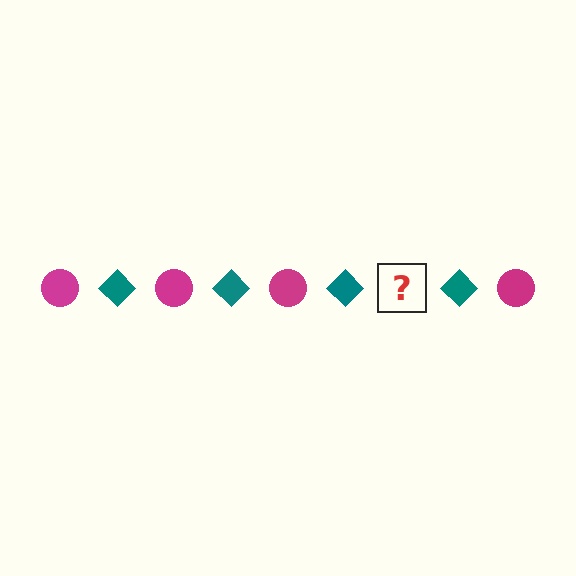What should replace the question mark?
The question mark should be replaced with a magenta circle.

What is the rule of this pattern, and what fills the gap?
The rule is that the pattern alternates between magenta circle and teal diamond. The gap should be filled with a magenta circle.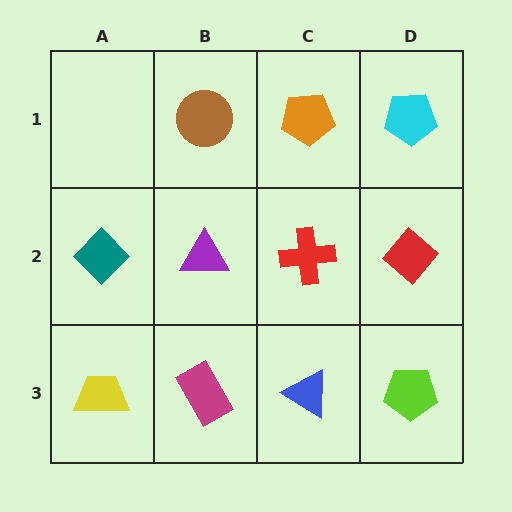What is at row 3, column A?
A yellow trapezoid.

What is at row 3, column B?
A magenta rectangle.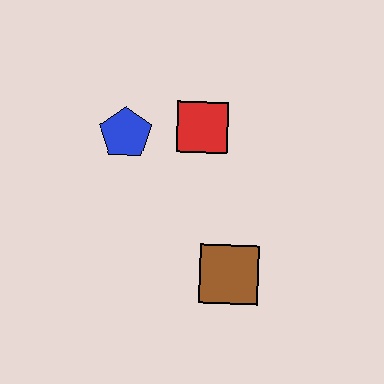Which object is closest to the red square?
The blue pentagon is closest to the red square.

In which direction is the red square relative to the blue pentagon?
The red square is to the right of the blue pentagon.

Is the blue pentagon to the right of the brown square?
No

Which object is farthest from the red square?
The brown square is farthest from the red square.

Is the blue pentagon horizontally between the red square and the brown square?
No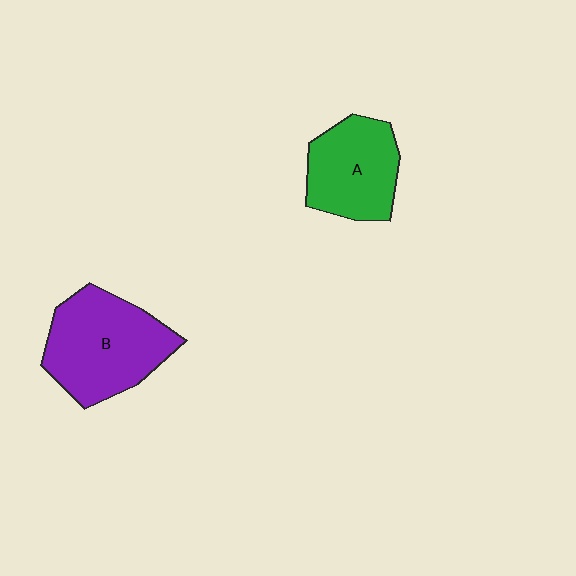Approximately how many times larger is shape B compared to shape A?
Approximately 1.3 times.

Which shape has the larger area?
Shape B (purple).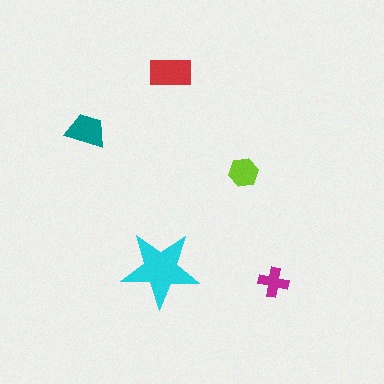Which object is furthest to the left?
The teal trapezoid is leftmost.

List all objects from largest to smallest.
The cyan star, the red rectangle, the teal trapezoid, the lime hexagon, the magenta cross.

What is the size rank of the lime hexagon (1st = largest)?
4th.